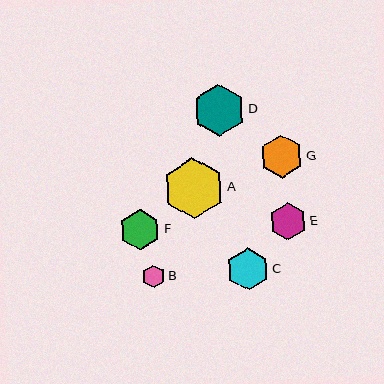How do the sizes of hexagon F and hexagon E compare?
Hexagon F and hexagon E are approximately the same size.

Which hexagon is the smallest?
Hexagon B is the smallest with a size of approximately 23 pixels.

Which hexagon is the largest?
Hexagon A is the largest with a size of approximately 61 pixels.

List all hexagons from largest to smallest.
From largest to smallest: A, D, G, C, F, E, B.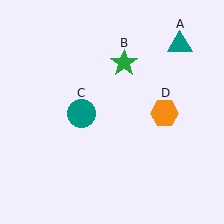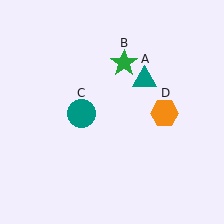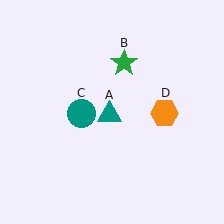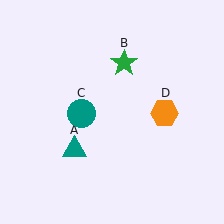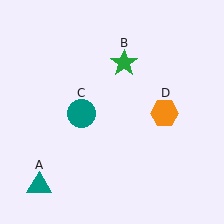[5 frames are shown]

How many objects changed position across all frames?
1 object changed position: teal triangle (object A).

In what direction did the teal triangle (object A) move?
The teal triangle (object A) moved down and to the left.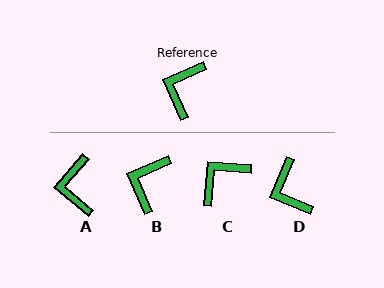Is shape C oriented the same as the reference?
No, it is off by about 29 degrees.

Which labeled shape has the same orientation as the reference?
B.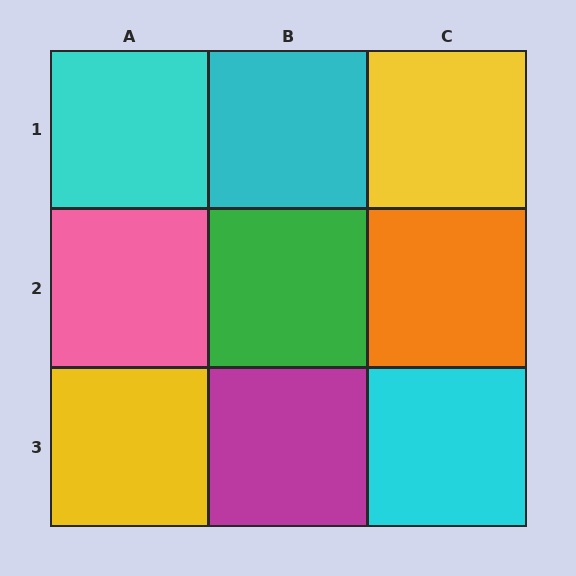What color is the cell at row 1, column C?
Yellow.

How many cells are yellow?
2 cells are yellow.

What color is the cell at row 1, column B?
Cyan.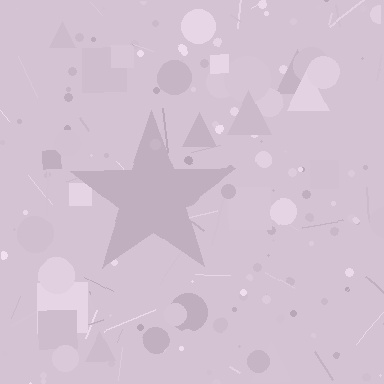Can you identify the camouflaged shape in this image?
The camouflaged shape is a star.